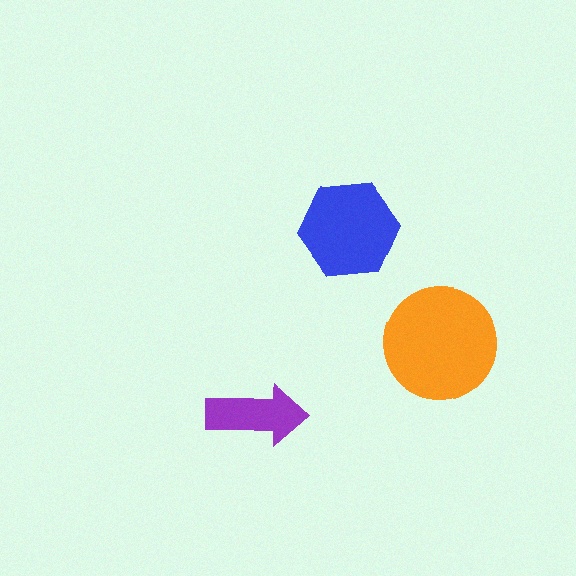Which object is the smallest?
The purple arrow.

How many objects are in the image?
There are 3 objects in the image.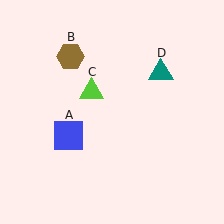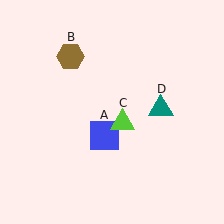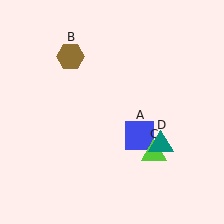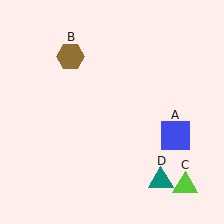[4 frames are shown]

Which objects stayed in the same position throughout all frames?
Brown hexagon (object B) remained stationary.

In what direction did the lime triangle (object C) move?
The lime triangle (object C) moved down and to the right.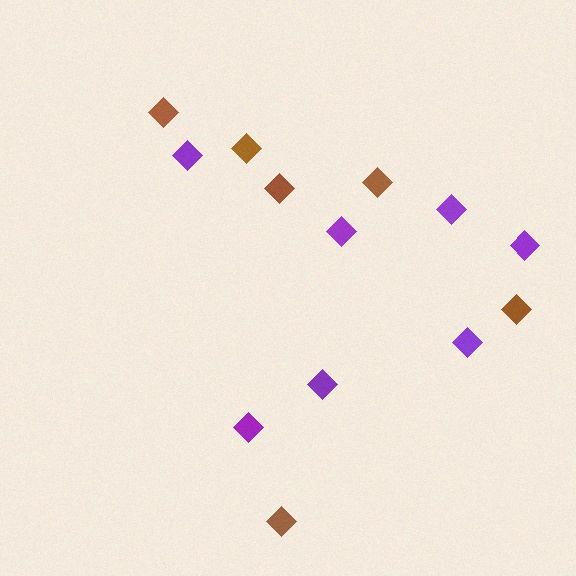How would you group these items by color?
There are 2 groups: one group of brown diamonds (6) and one group of purple diamonds (7).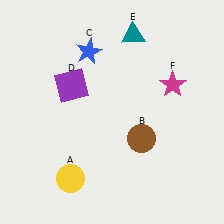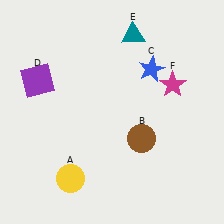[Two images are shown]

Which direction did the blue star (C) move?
The blue star (C) moved right.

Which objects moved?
The objects that moved are: the blue star (C), the purple square (D).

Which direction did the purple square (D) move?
The purple square (D) moved left.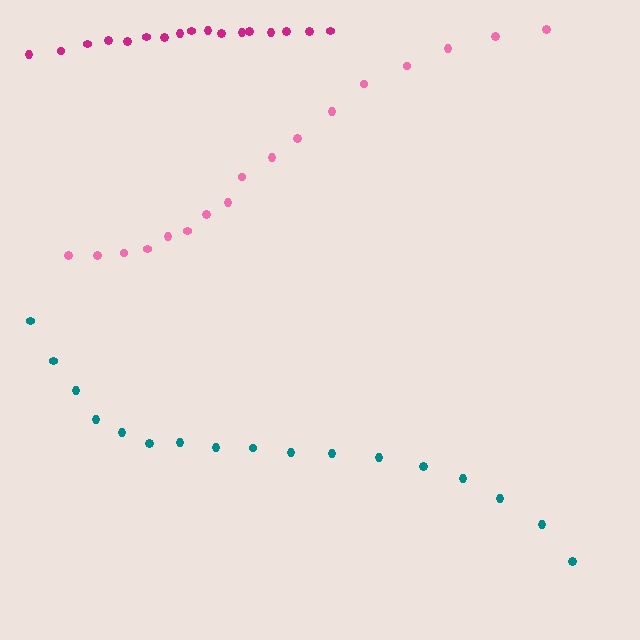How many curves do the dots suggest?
There are 3 distinct paths.